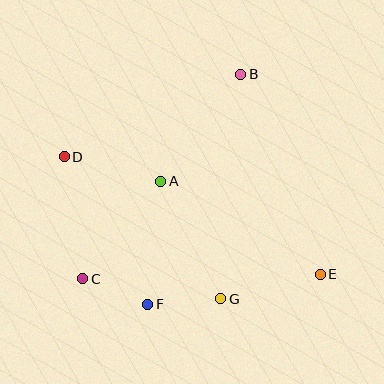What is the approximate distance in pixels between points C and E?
The distance between C and E is approximately 238 pixels.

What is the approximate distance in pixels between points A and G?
The distance between A and G is approximately 132 pixels.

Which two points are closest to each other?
Points C and F are closest to each other.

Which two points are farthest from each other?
Points D and E are farthest from each other.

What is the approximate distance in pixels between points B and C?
The distance between B and C is approximately 259 pixels.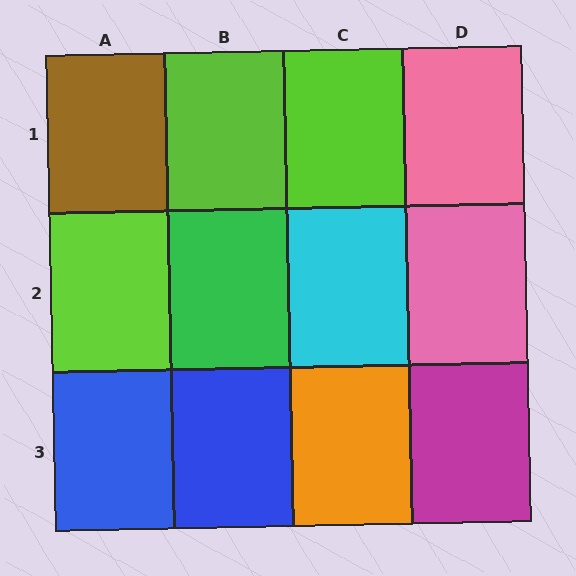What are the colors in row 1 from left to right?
Brown, lime, lime, pink.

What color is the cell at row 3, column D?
Magenta.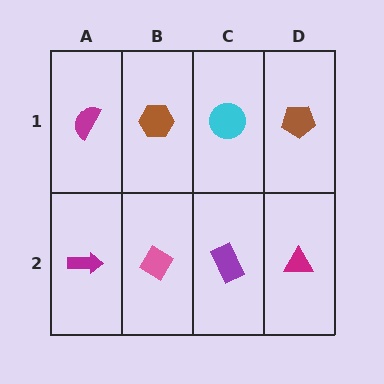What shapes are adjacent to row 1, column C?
A purple rectangle (row 2, column C), a brown hexagon (row 1, column B), a brown pentagon (row 1, column D).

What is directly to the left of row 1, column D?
A cyan circle.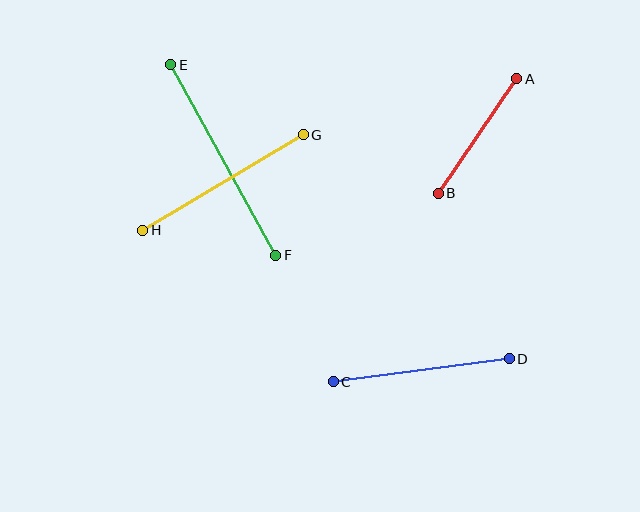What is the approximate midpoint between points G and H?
The midpoint is at approximately (223, 182) pixels.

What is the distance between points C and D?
The distance is approximately 178 pixels.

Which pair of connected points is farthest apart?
Points E and F are farthest apart.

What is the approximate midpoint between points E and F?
The midpoint is at approximately (223, 160) pixels.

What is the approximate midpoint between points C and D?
The midpoint is at approximately (421, 370) pixels.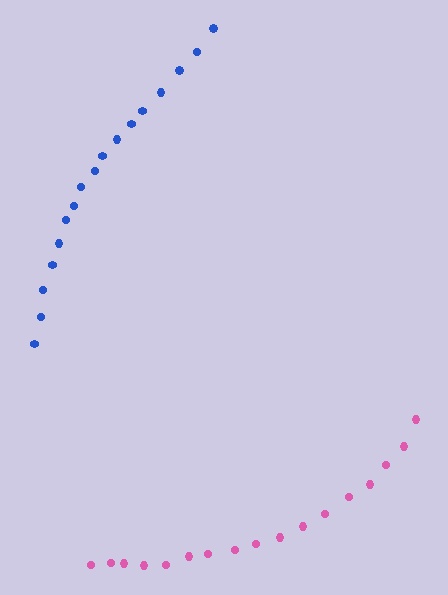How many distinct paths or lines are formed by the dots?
There are 2 distinct paths.